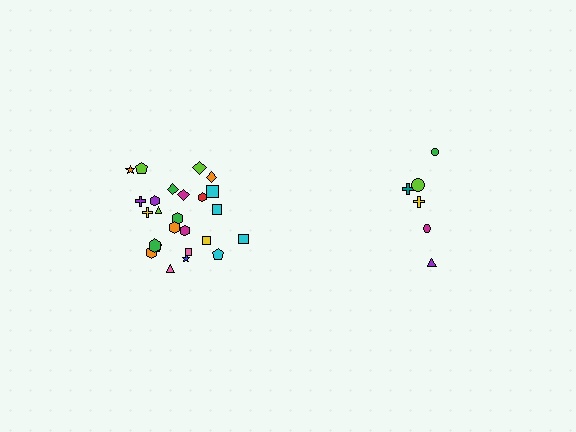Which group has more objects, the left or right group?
The left group.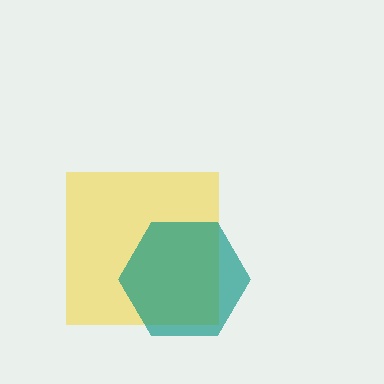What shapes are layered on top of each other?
The layered shapes are: a yellow square, a teal hexagon.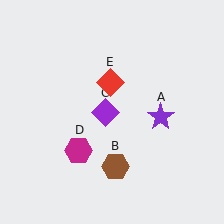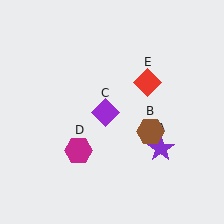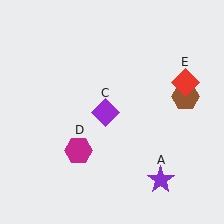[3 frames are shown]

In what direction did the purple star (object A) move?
The purple star (object A) moved down.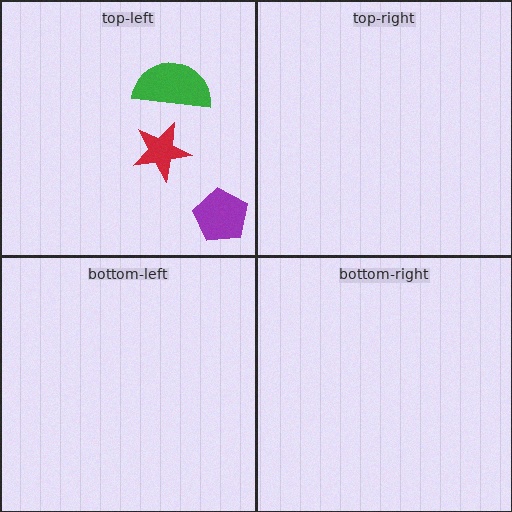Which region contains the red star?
The top-left region.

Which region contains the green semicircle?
The top-left region.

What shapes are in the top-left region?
The green semicircle, the purple pentagon, the red star.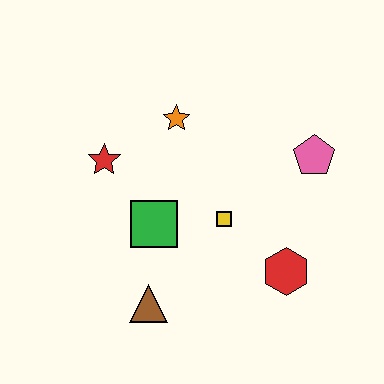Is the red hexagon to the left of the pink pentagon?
Yes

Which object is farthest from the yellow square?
The red star is farthest from the yellow square.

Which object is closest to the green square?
The yellow square is closest to the green square.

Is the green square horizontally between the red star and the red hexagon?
Yes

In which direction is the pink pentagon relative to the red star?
The pink pentagon is to the right of the red star.